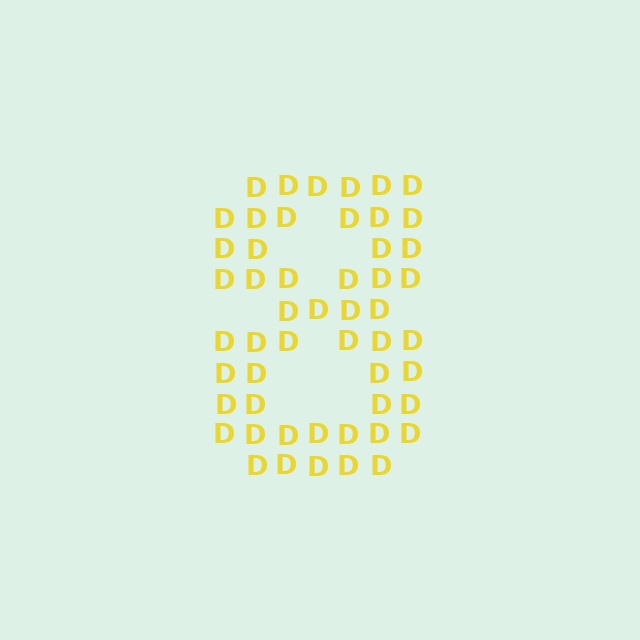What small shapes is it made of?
It is made of small letter D's.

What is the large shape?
The large shape is the digit 8.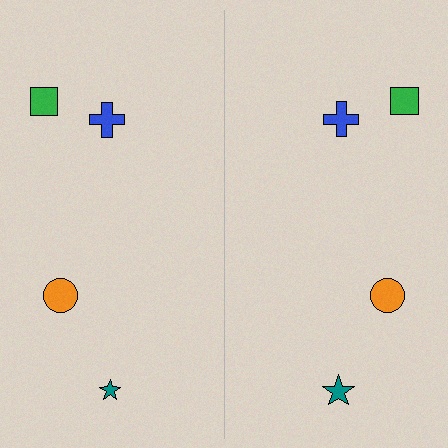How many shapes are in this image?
There are 8 shapes in this image.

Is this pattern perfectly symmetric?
No, the pattern is not perfectly symmetric. The teal star on the right side has a different size than its mirror counterpart.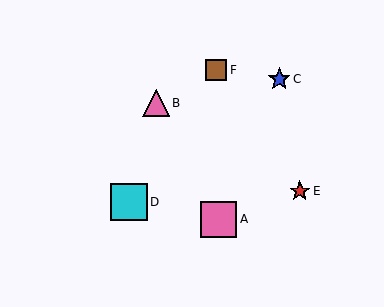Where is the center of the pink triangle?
The center of the pink triangle is at (156, 103).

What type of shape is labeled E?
Shape E is a red star.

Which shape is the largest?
The cyan square (labeled D) is the largest.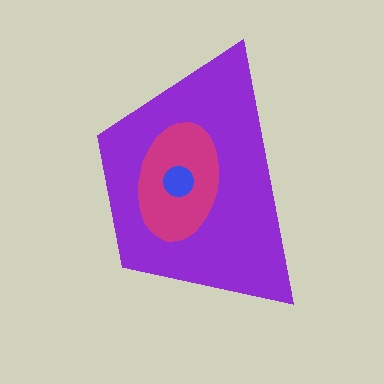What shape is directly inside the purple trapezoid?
The magenta ellipse.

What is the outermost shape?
The purple trapezoid.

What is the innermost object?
The blue circle.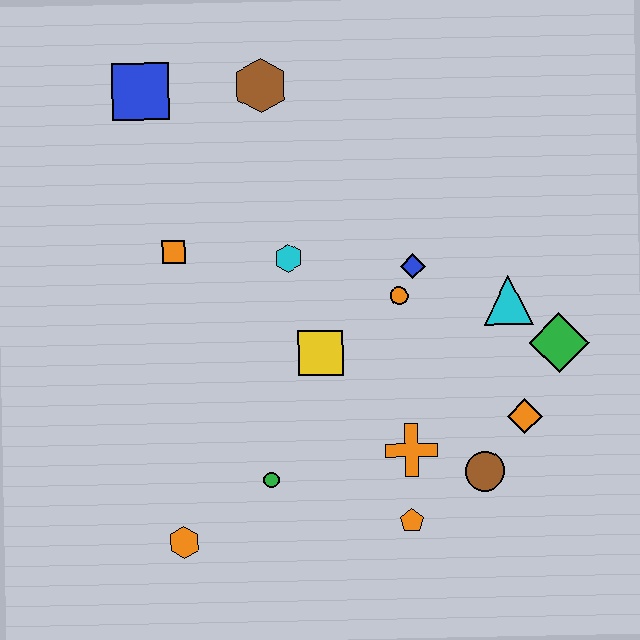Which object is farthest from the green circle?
The blue square is farthest from the green circle.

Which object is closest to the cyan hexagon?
The yellow square is closest to the cyan hexagon.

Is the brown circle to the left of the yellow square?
No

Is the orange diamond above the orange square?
No